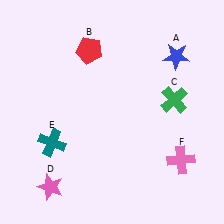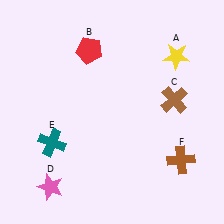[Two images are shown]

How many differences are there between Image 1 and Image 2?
There are 3 differences between the two images.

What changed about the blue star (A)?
In Image 1, A is blue. In Image 2, it changed to yellow.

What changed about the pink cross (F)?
In Image 1, F is pink. In Image 2, it changed to brown.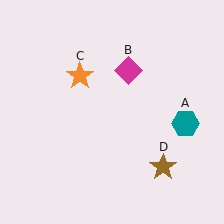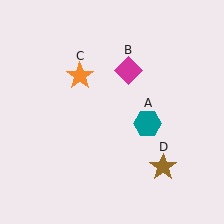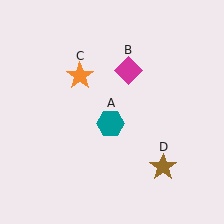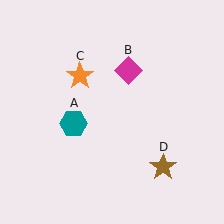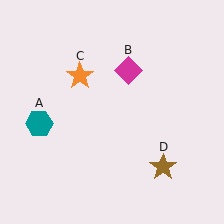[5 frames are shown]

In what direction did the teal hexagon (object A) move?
The teal hexagon (object A) moved left.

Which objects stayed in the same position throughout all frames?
Magenta diamond (object B) and orange star (object C) and brown star (object D) remained stationary.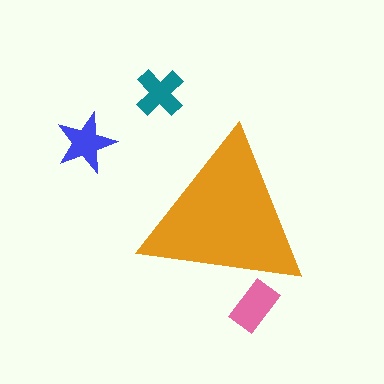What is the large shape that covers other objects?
An orange triangle.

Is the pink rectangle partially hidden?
Yes, the pink rectangle is partially hidden behind the orange triangle.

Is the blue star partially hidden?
No, the blue star is fully visible.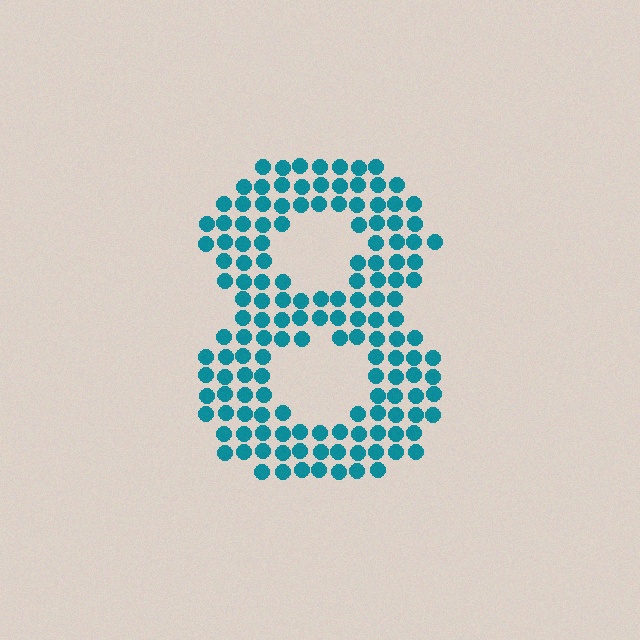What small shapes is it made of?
It is made of small circles.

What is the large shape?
The large shape is the digit 8.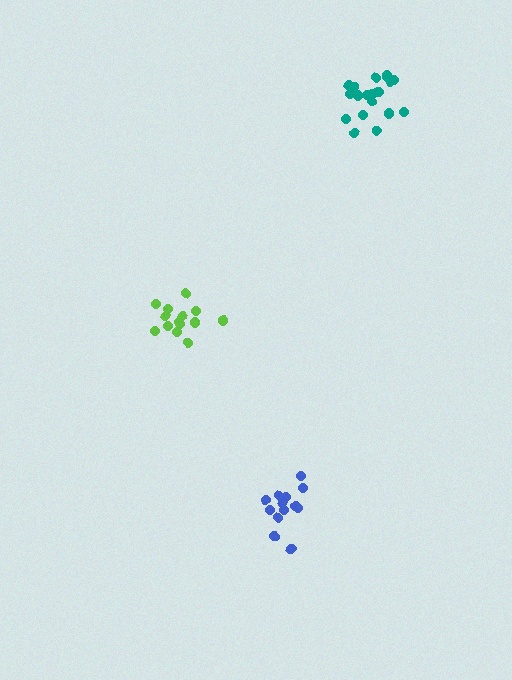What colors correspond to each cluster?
The clusters are colored: teal, blue, lime.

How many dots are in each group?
Group 1: 19 dots, Group 2: 13 dots, Group 3: 14 dots (46 total).